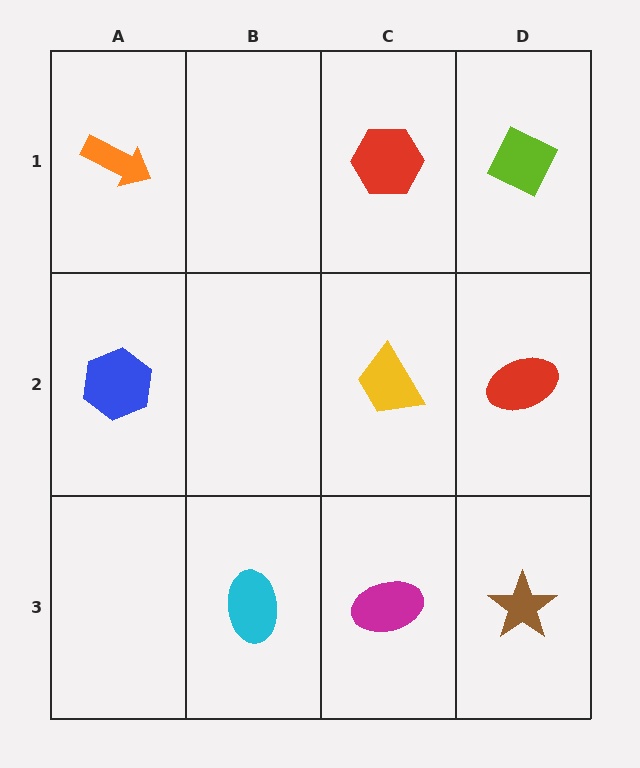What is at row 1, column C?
A red hexagon.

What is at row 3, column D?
A brown star.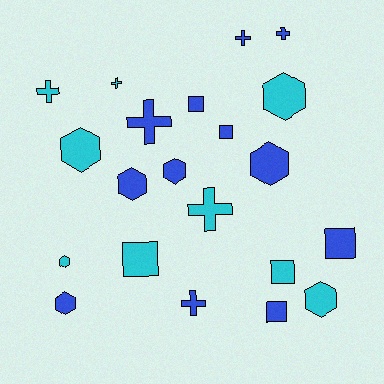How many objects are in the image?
There are 21 objects.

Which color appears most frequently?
Blue, with 12 objects.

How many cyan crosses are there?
There are 3 cyan crosses.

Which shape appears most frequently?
Hexagon, with 8 objects.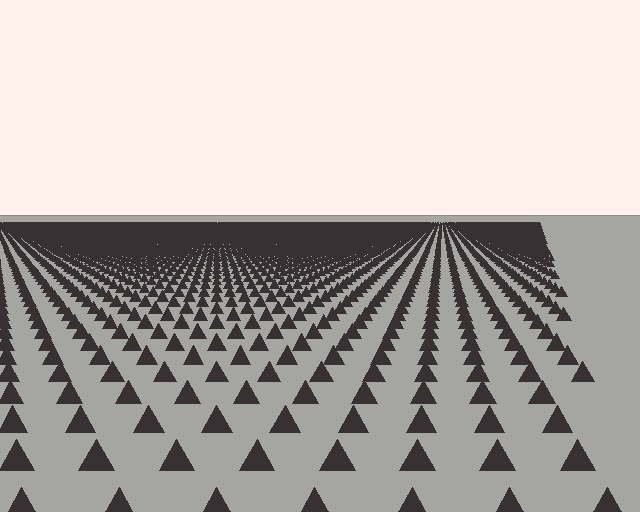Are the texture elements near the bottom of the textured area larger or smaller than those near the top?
Larger. Near the bottom, elements are closer to the viewer and appear at a bigger on-screen size.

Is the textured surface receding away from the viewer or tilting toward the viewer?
The surface is receding away from the viewer. Texture elements get smaller and denser toward the top.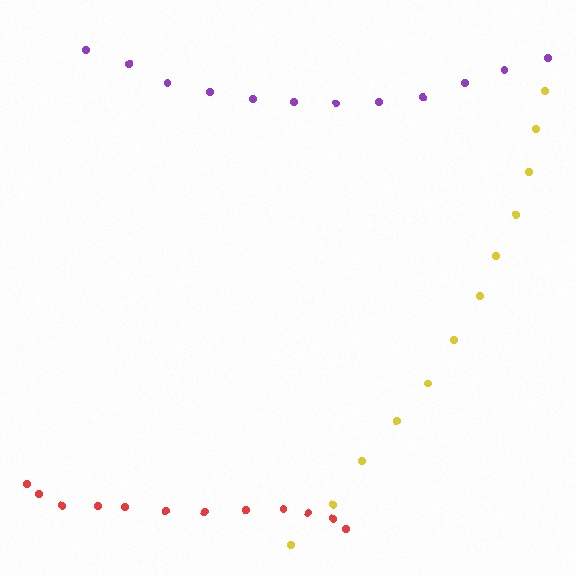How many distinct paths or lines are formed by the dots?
There are 3 distinct paths.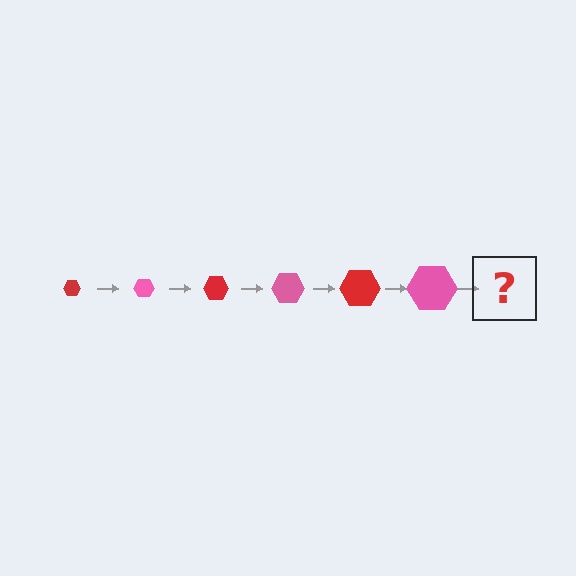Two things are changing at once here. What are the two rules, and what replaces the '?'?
The two rules are that the hexagon grows larger each step and the color cycles through red and pink. The '?' should be a red hexagon, larger than the previous one.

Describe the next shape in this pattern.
It should be a red hexagon, larger than the previous one.